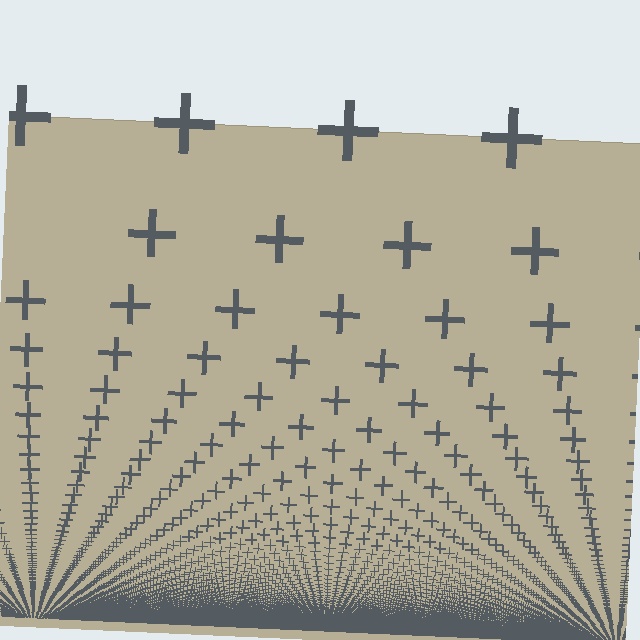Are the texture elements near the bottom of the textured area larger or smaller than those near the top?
Smaller. The gradient is inverted — elements near the bottom are smaller and denser.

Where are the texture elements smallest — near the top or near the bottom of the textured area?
Near the bottom.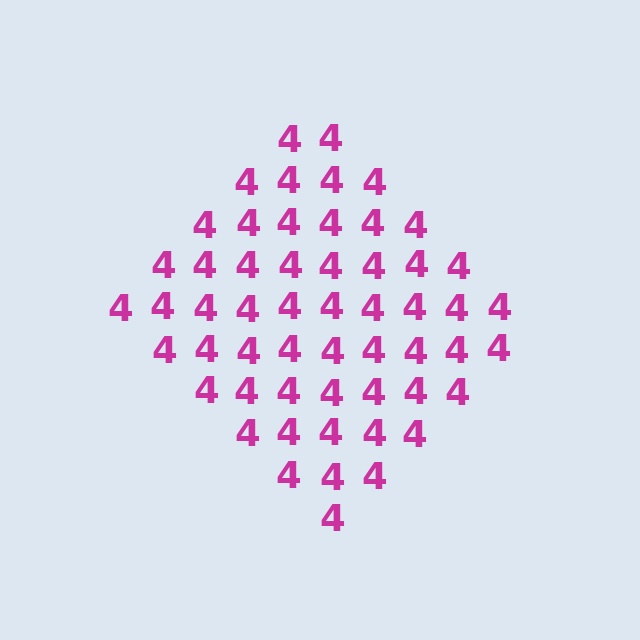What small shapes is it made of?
It is made of small digit 4's.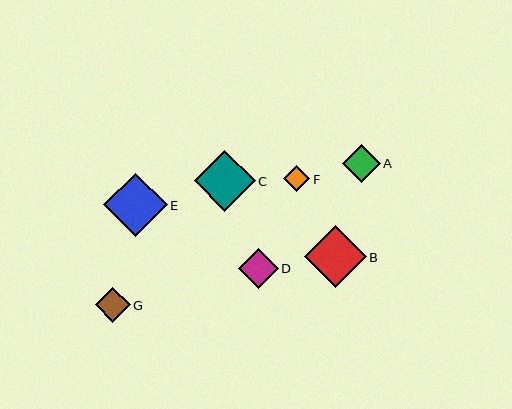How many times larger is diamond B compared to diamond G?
Diamond B is approximately 1.8 times the size of diamond G.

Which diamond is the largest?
Diamond E is the largest with a size of approximately 63 pixels.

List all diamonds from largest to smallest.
From largest to smallest: E, B, C, D, A, G, F.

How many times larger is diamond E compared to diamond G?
Diamond E is approximately 1.8 times the size of diamond G.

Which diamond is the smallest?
Diamond F is the smallest with a size of approximately 26 pixels.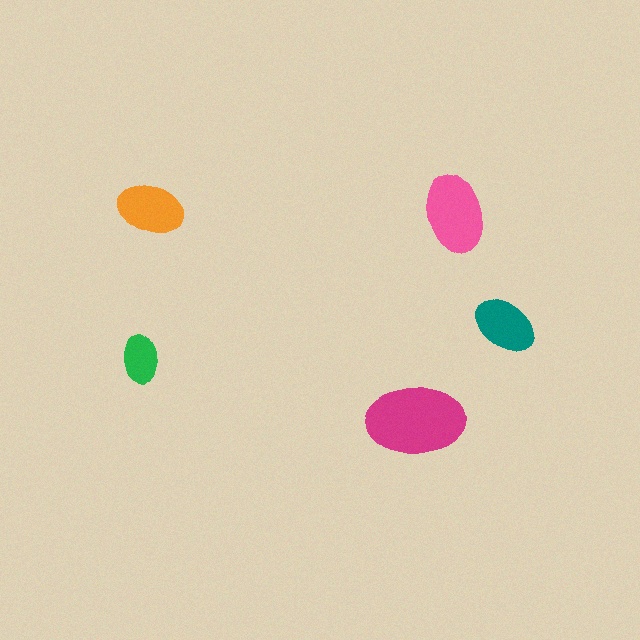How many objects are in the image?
There are 5 objects in the image.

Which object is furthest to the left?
The green ellipse is leftmost.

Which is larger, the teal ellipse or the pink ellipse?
The pink one.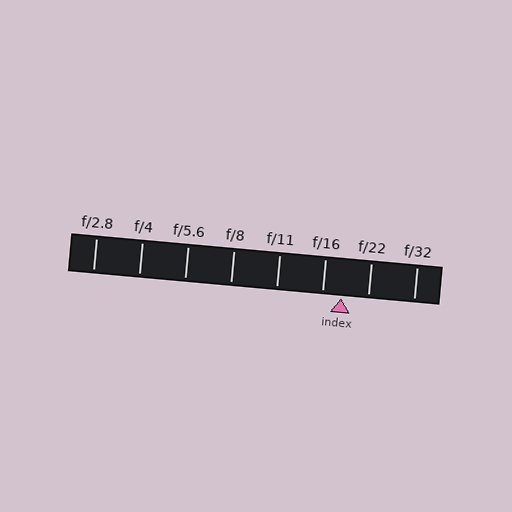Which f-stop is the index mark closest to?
The index mark is closest to f/16.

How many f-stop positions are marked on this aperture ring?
There are 8 f-stop positions marked.